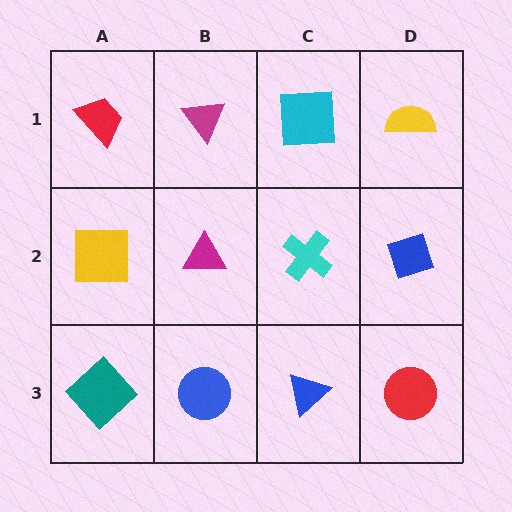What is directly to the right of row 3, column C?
A red circle.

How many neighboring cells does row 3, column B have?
3.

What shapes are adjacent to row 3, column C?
A cyan cross (row 2, column C), a blue circle (row 3, column B), a red circle (row 3, column D).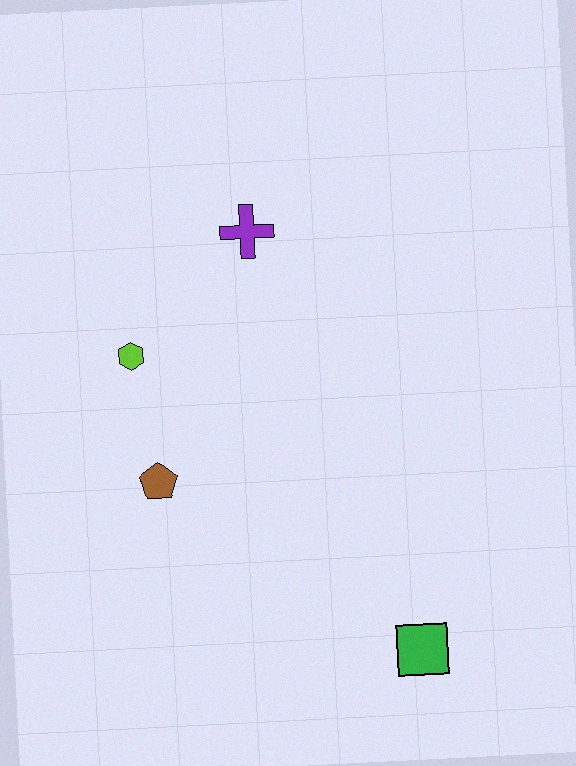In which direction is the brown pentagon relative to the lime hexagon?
The brown pentagon is below the lime hexagon.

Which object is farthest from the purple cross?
The green square is farthest from the purple cross.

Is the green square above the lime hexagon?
No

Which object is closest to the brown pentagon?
The lime hexagon is closest to the brown pentagon.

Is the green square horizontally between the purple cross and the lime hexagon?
No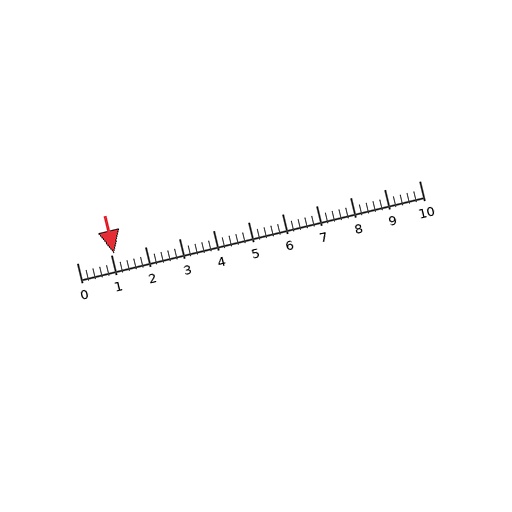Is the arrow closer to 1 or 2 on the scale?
The arrow is closer to 1.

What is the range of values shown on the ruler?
The ruler shows values from 0 to 10.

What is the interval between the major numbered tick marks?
The major tick marks are spaced 1 units apart.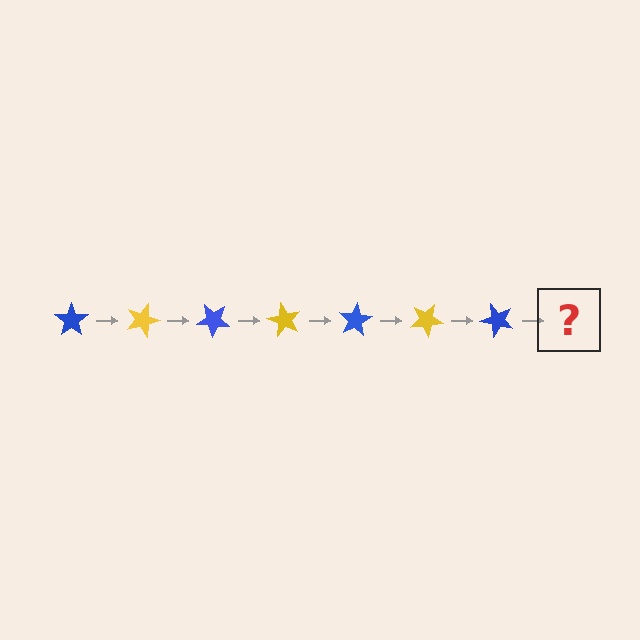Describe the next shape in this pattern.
It should be a yellow star, rotated 140 degrees from the start.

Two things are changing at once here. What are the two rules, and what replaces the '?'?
The two rules are that it rotates 20 degrees each step and the color cycles through blue and yellow. The '?' should be a yellow star, rotated 140 degrees from the start.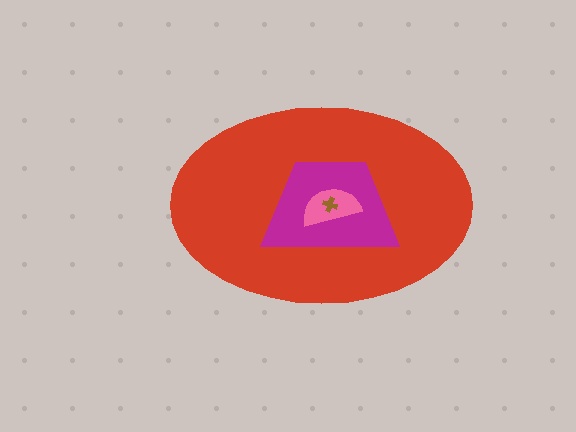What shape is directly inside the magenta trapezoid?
The pink semicircle.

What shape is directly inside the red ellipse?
The magenta trapezoid.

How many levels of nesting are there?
4.